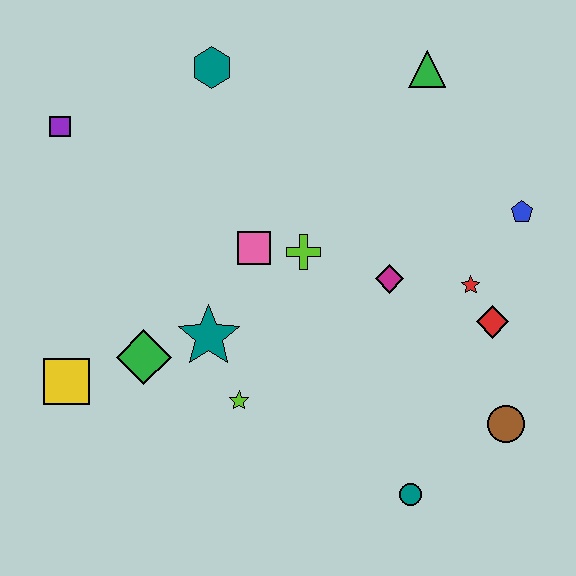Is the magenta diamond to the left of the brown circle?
Yes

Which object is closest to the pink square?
The lime cross is closest to the pink square.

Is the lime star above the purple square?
No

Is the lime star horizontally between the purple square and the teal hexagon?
No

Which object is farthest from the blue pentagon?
The yellow square is farthest from the blue pentagon.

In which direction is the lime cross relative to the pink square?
The lime cross is to the right of the pink square.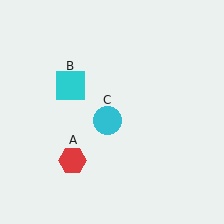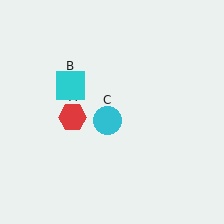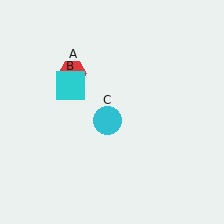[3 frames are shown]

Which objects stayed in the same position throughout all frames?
Cyan square (object B) and cyan circle (object C) remained stationary.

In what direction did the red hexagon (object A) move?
The red hexagon (object A) moved up.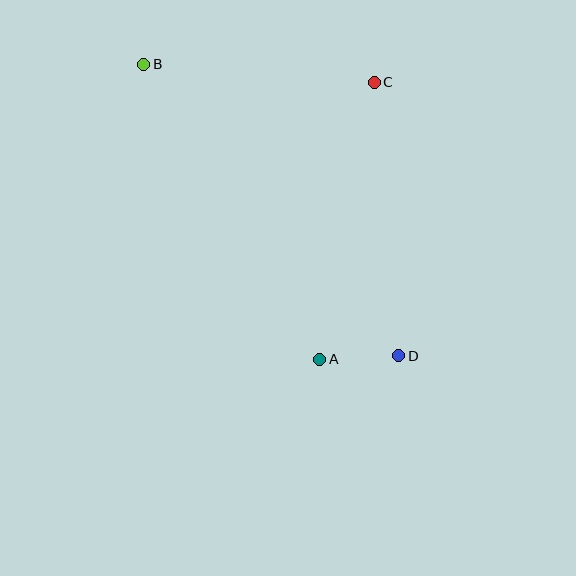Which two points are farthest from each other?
Points B and D are farthest from each other.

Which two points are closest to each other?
Points A and D are closest to each other.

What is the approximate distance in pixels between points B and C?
The distance between B and C is approximately 231 pixels.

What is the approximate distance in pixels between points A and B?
The distance between A and B is approximately 344 pixels.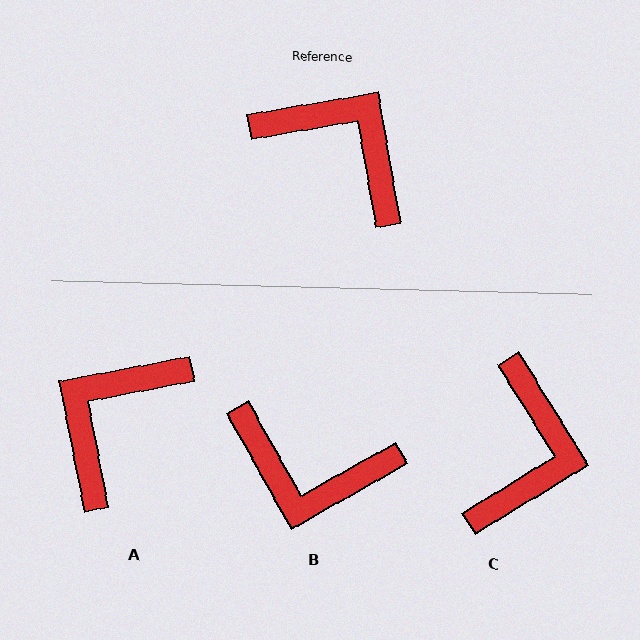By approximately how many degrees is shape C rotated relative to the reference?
Approximately 68 degrees clockwise.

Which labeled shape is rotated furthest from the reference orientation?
B, about 160 degrees away.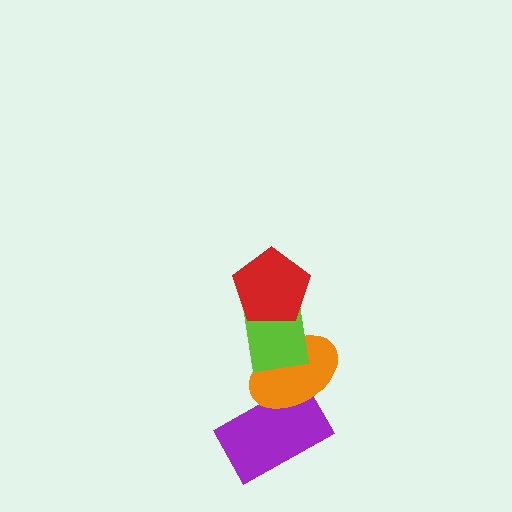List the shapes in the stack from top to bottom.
From top to bottom: the red pentagon, the lime rectangle, the orange ellipse, the purple rectangle.